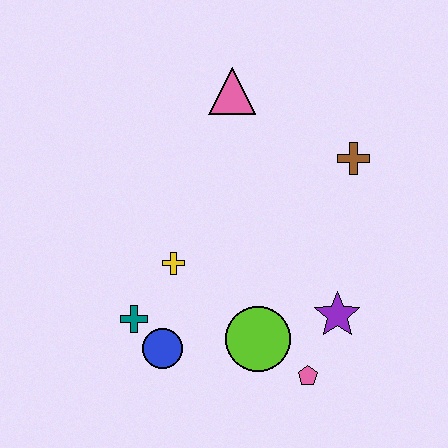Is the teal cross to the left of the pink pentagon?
Yes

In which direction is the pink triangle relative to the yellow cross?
The pink triangle is above the yellow cross.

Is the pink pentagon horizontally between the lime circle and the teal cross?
No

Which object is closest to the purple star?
The pink pentagon is closest to the purple star.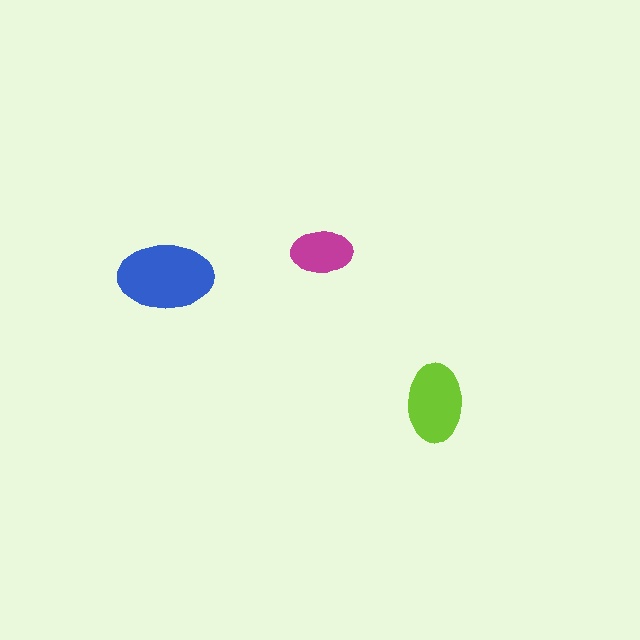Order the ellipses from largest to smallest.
the blue one, the lime one, the magenta one.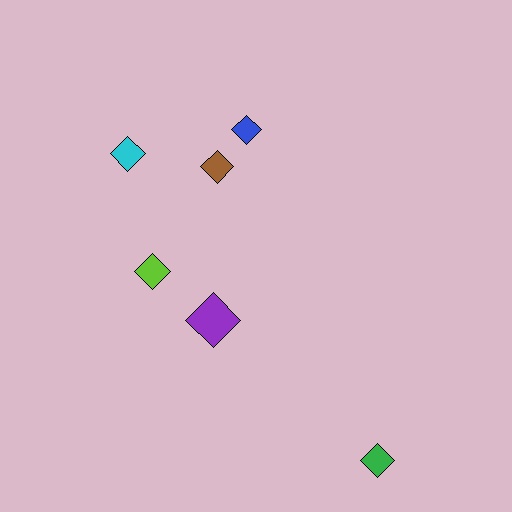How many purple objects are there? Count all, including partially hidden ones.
There is 1 purple object.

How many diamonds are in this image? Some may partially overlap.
There are 6 diamonds.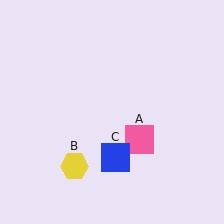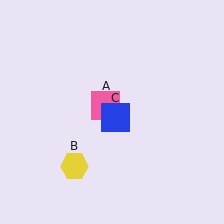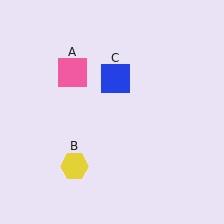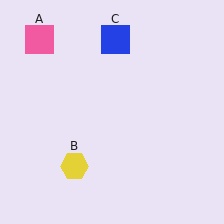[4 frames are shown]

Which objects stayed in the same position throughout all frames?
Yellow hexagon (object B) remained stationary.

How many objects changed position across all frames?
2 objects changed position: pink square (object A), blue square (object C).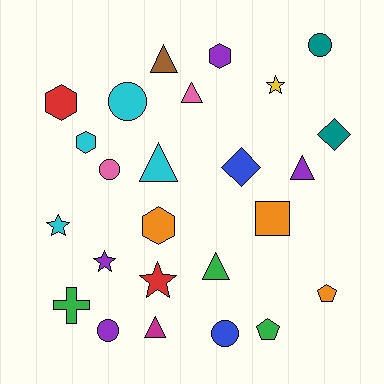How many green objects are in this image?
There are 3 green objects.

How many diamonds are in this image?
There are 2 diamonds.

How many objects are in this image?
There are 25 objects.